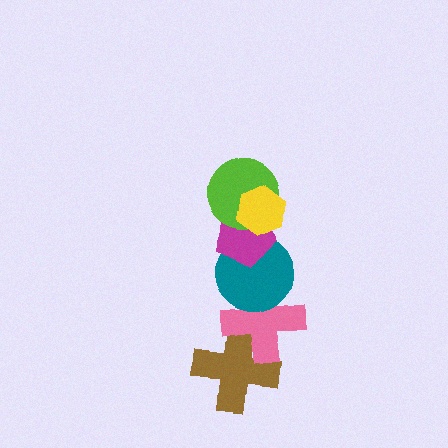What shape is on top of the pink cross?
The teal circle is on top of the pink cross.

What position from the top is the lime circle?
The lime circle is 2nd from the top.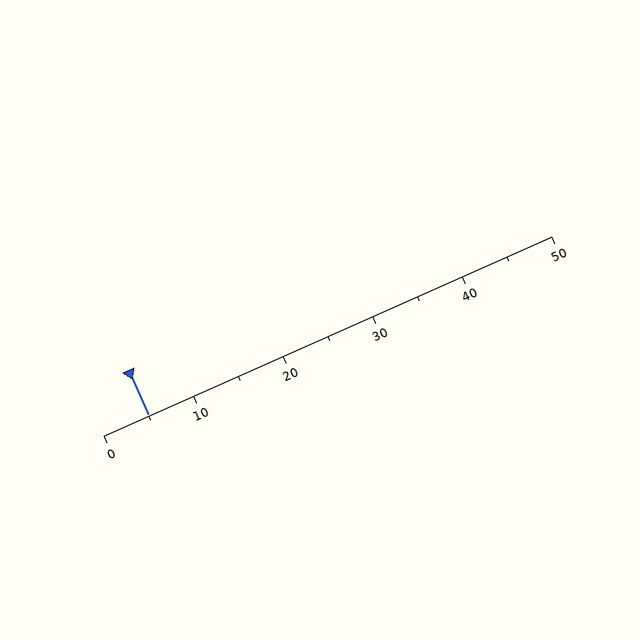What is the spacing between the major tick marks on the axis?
The major ticks are spaced 10 apart.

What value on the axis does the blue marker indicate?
The marker indicates approximately 5.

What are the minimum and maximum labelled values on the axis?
The axis runs from 0 to 50.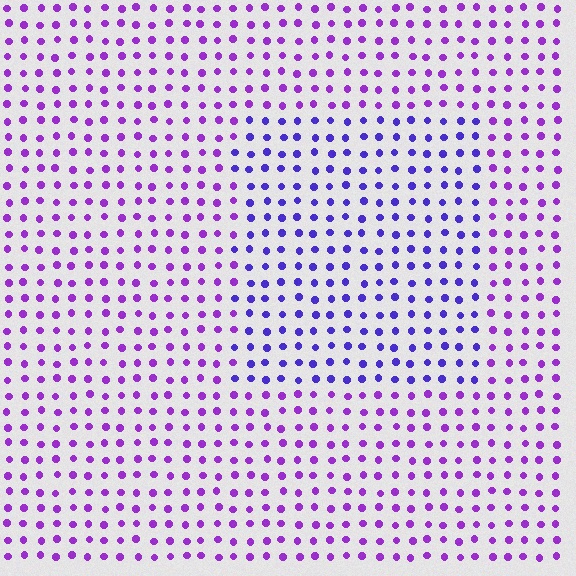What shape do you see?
I see a rectangle.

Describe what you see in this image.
The image is filled with small purple elements in a uniform arrangement. A rectangle-shaped region is visible where the elements are tinted to a slightly different hue, forming a subtle color boundary.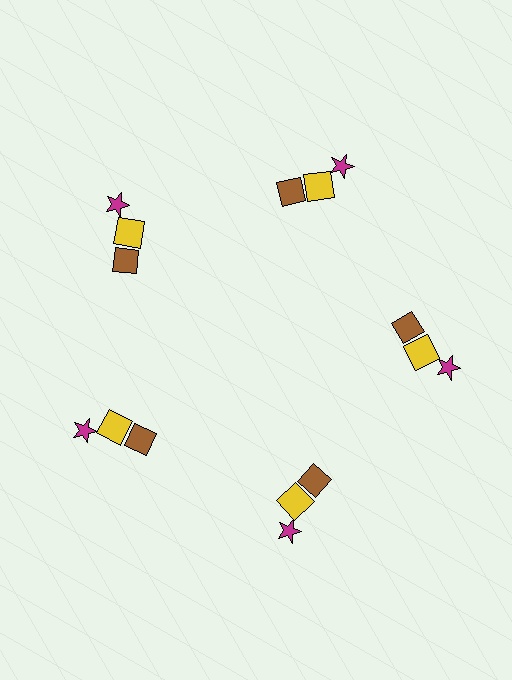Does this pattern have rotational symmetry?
Yes, this pattern has 5-fold rotational symmetry. It looks the same after rotating 72 degrees around the center.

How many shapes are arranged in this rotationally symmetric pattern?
There are 15 shapes, arranged in 5 groups of 3.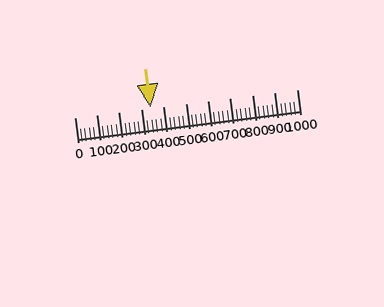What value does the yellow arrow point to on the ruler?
The yellow arrow points to approximately 340.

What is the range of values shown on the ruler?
The ruler shows values from 0 to 1000.